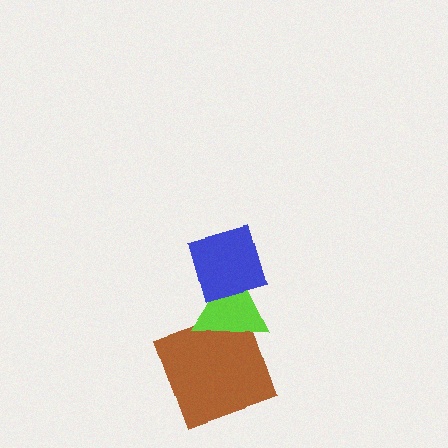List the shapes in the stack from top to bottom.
From top to bottom: the blue diamond, the lime triangle, the brown square.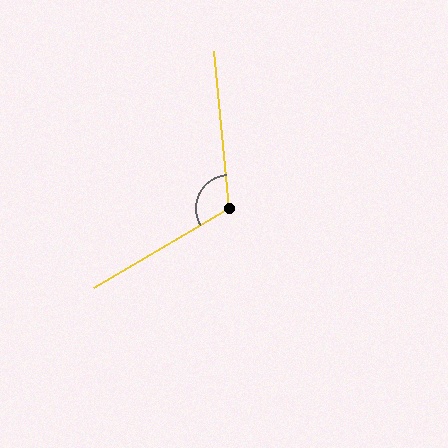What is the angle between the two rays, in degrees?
Approximately 115 degrees.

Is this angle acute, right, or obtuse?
It is obtuse.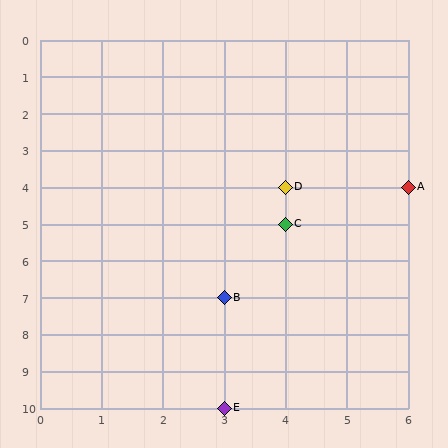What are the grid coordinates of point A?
Point A is at grid coordinates (6, 4).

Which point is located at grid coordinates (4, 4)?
Point D is at (4, 4).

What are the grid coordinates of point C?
Point C is at grid coordinates (4, 5).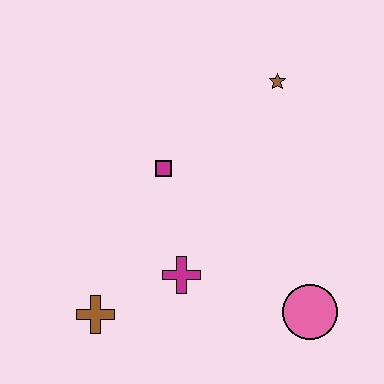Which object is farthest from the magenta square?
The pink circle is farthest from the magenta square.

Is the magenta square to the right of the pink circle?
No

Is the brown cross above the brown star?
No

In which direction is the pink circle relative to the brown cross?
The pink circle is to the right of the brown cross.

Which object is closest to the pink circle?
The magenta cross is closest to the pink circle.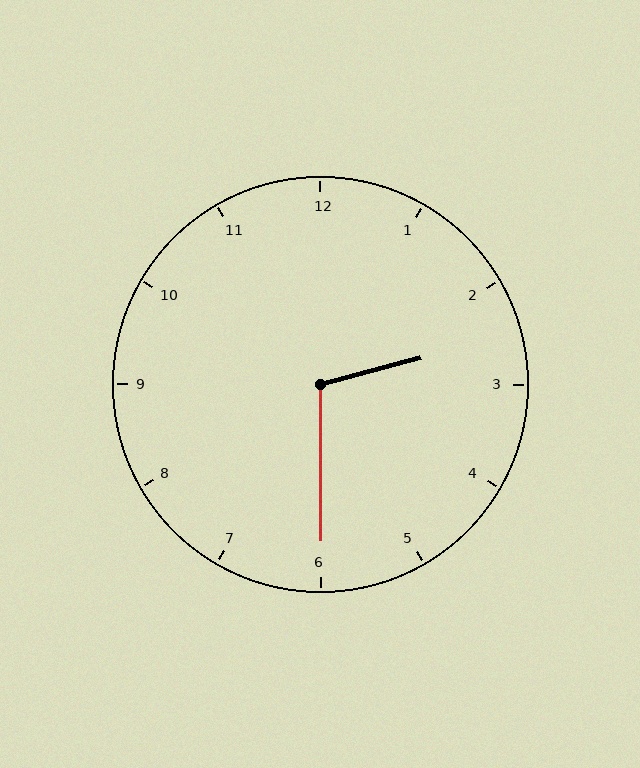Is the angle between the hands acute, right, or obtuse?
It is obtuse.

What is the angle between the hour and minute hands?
Approximately 105 degrees.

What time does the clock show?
2:30.